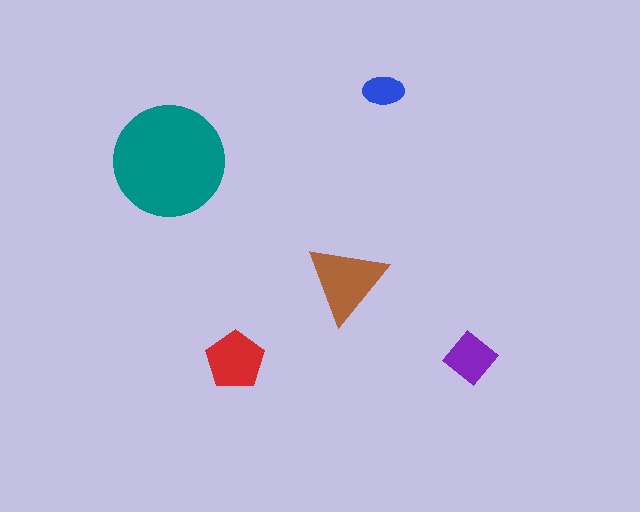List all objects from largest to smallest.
The teal circle, the brown triangle, the red pentagon, the purple diamond, the blue ellipse.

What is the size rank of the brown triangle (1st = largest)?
2nd.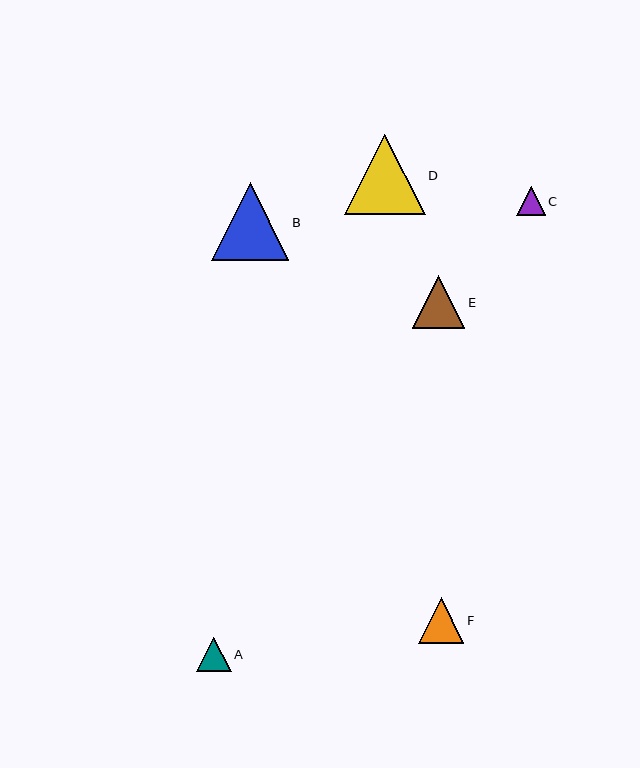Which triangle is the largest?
Triangle D is the largest with a size of approximately 80 pixels.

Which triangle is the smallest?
Triangle C is the smallest with a size of approximately 28 pixels.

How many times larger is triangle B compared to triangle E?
Triangle B is approximately 1.5 times the size of triangle E.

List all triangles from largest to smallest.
From largest to smallest: D, B, E, F, A, C.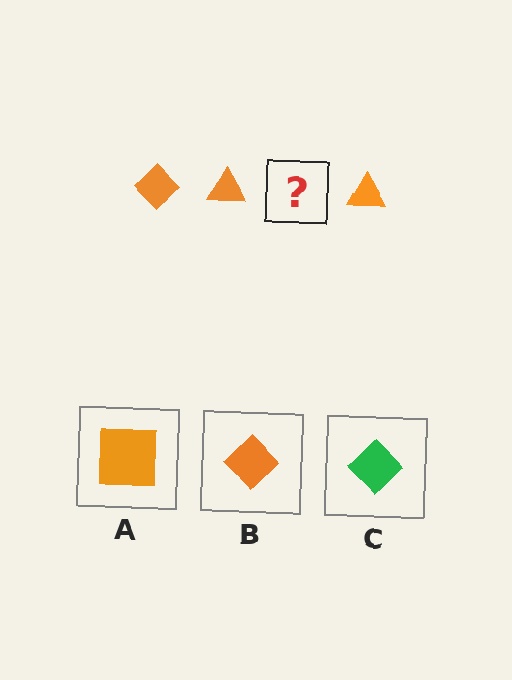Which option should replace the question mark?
Option B.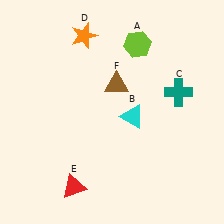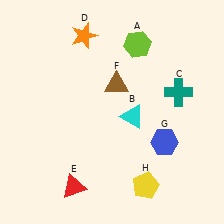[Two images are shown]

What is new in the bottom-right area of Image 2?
A blue hexagon (G) was added in the bottom-right area of Image 2.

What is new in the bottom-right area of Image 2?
A yellow pentagon (H) was added in the bottom-right area of Image 2.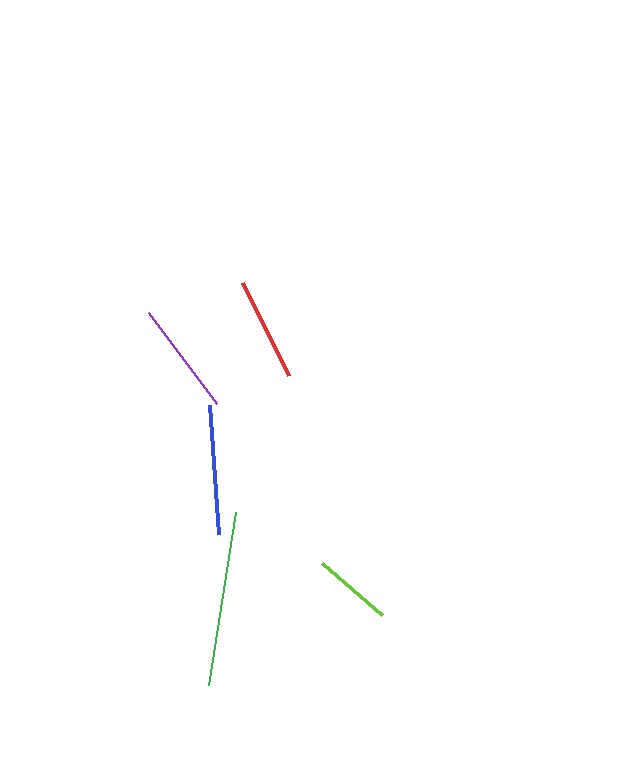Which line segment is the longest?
The green line is the longest at approximately 175 pixels.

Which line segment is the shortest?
The lime line is the shortest at approximately 79 pixels.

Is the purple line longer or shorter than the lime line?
The purple line is longer than the lime line.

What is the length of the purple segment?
The purple segment is approximately 114 pixels long.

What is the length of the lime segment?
The lime segment is approximately 79 pixels long.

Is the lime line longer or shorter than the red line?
The red line is longer than the lime line.